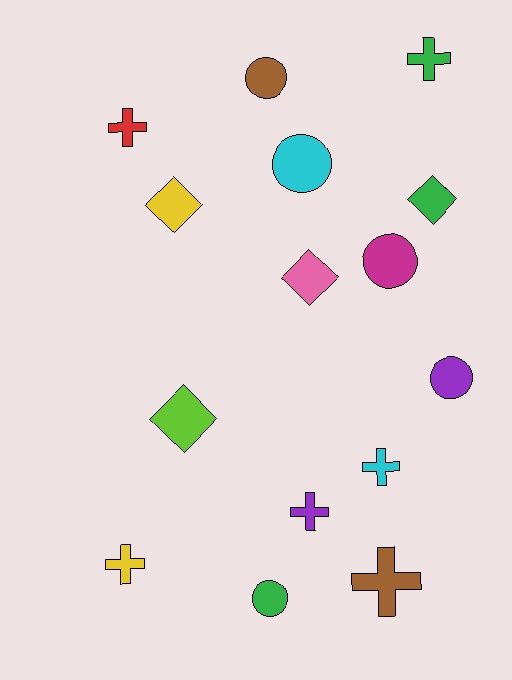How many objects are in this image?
There are 15 objects.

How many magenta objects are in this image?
There is 1 magenta object.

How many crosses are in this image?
There are 6 crosses.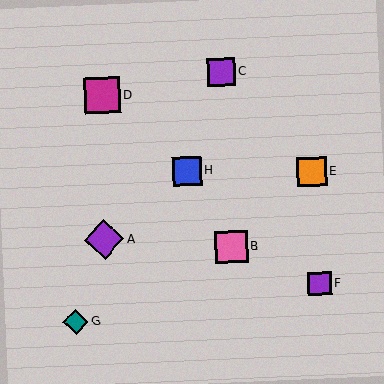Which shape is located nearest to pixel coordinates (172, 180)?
The blue square (labeled H) at (187, 171) is nearest to that location.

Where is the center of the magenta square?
The center of the magenta square is at (102, 96).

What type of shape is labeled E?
Shape E is an orange square.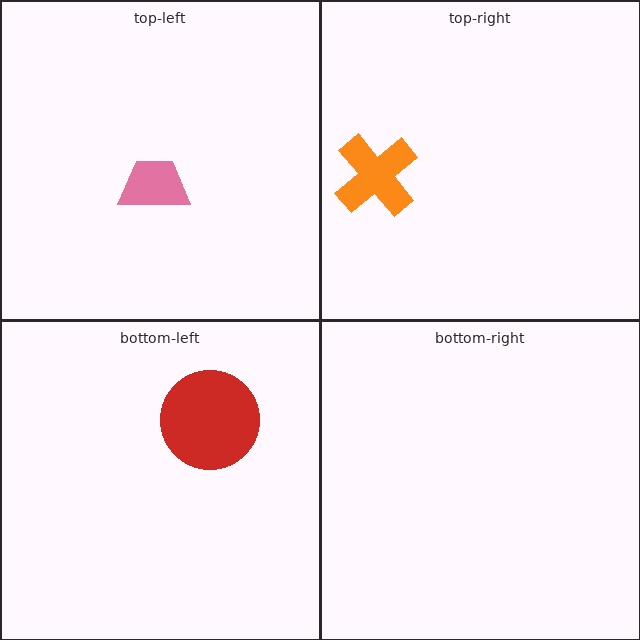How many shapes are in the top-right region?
1.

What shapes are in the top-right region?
The orange cross.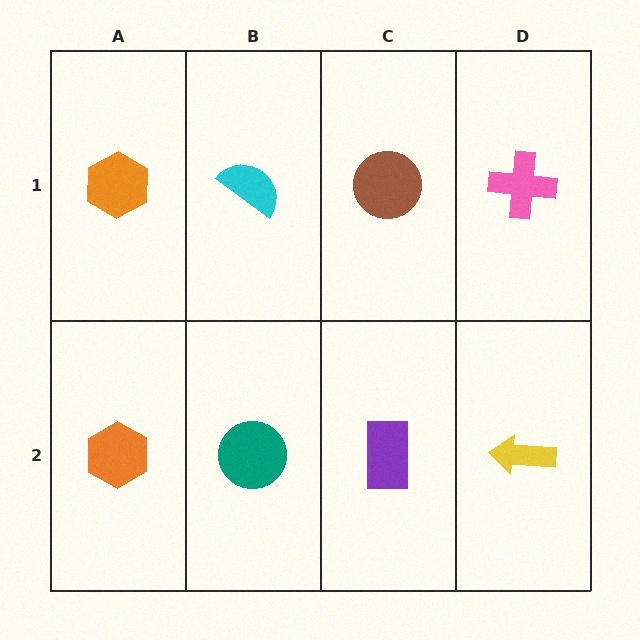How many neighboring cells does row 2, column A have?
2.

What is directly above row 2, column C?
A brown circle.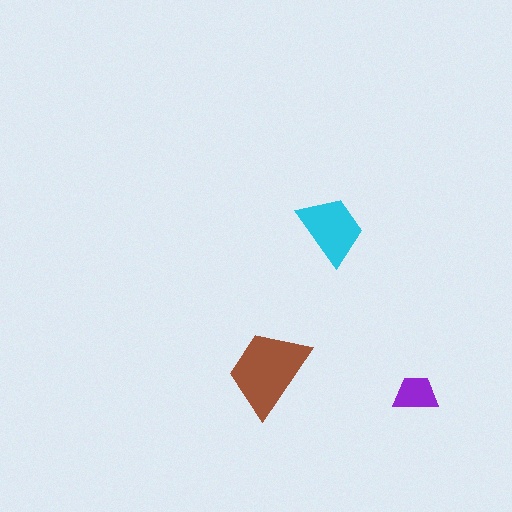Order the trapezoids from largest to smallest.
the brown one, the cyan one, the purple one.